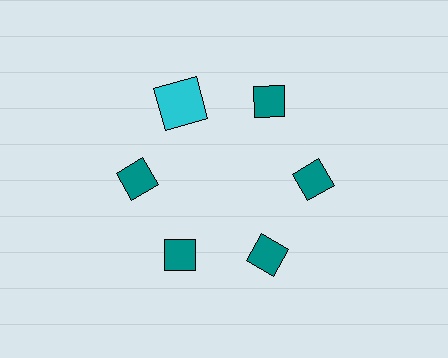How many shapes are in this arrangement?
There are 6 shapes arranged in a ring pattern.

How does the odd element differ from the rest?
It differs in both color (cyan instead of teal) and shape (square instead of diamond).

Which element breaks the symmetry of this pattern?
The cyan square at roughly the 11 o'clock position breaks the symmetry. All other shapes are teal diamonds.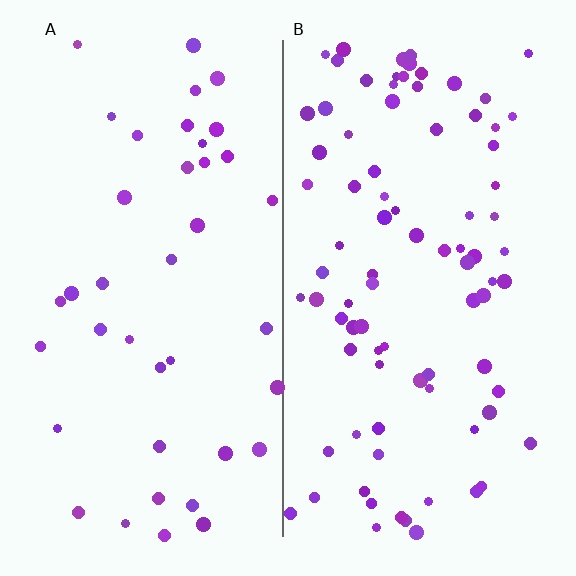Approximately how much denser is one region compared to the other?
Approximately 2.1× — region B over region A.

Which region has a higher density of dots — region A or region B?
B (the right).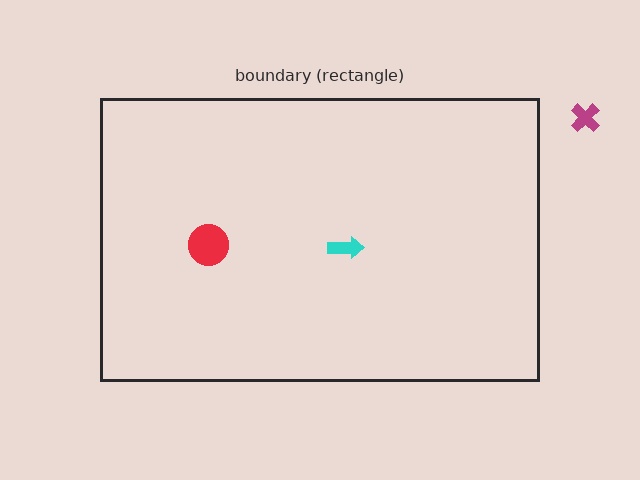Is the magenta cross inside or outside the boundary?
Outside.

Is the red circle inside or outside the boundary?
Inside.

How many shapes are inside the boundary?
2 inside, 1 outside.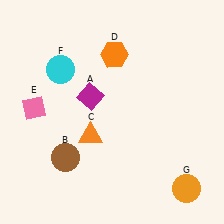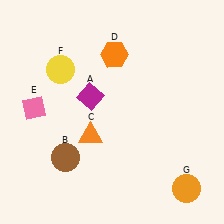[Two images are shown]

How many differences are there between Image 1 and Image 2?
There is 1 difference between the two images.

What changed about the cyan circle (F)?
In Image 1, F is cyan. In Image 2, it changed to yellow.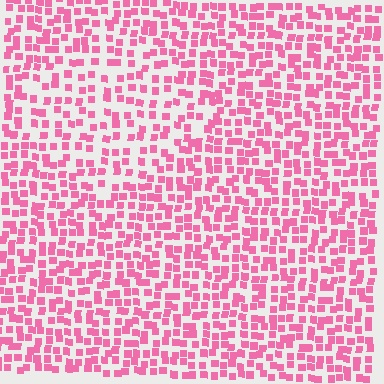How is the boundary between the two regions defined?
The boundary is defined by a change in element density (approximately 1.6x ratio). All elements are the same color, size, and shape.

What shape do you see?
I see a diamond.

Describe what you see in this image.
The image contains small pink elements arranged at two different densities. A diamond-shaped region is visible where the elements are less densely packed than the surrounding area.